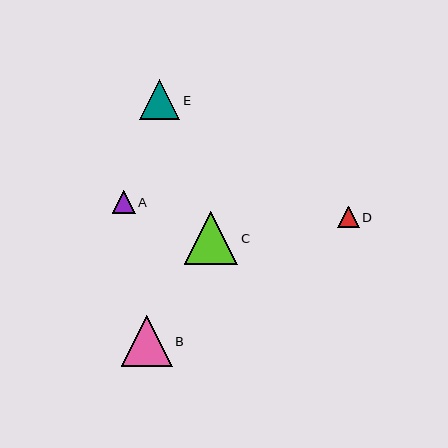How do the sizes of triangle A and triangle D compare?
Triangle A and triangle D are approximately the same size.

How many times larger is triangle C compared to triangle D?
Triangle C is approximately 2.5 times the size of triangle D.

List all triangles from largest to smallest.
From largest to smallest: C, B, E, A, D.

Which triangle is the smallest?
Triangle D is the smallest with a size of approximately 22 pixels.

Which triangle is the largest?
Triangle C is the largest with a size of approximately 53 pixels.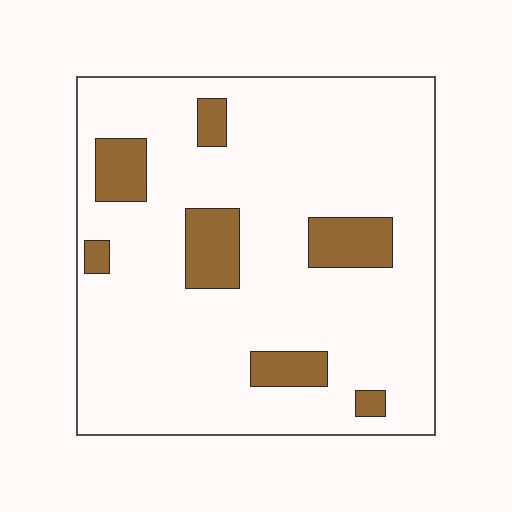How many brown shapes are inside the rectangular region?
7.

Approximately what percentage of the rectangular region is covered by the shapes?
Approximately 15%.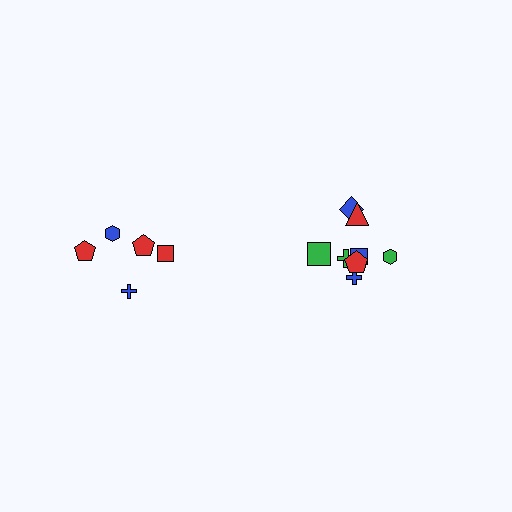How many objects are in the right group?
There are 8 objects.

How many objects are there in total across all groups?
There are 13 objects.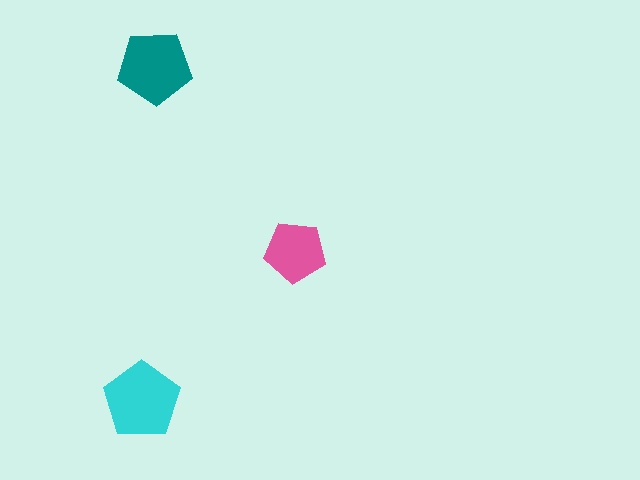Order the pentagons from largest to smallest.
the cyan one, the teal one, the pink one.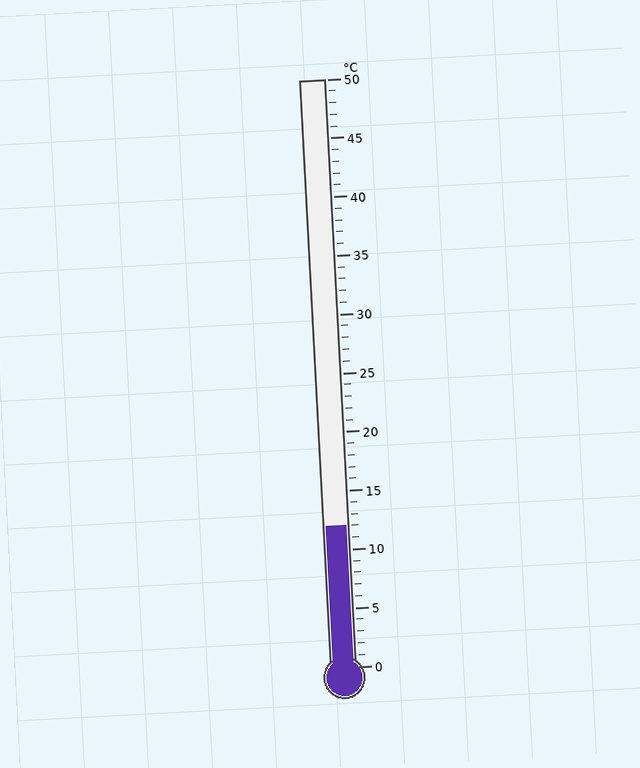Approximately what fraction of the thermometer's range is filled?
The thermometer is filled to approximately 25% of its range.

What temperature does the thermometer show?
The thermometer shows approximately 12°C.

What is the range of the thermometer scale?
The thermometer scale ranges from 0°C to 50°C.